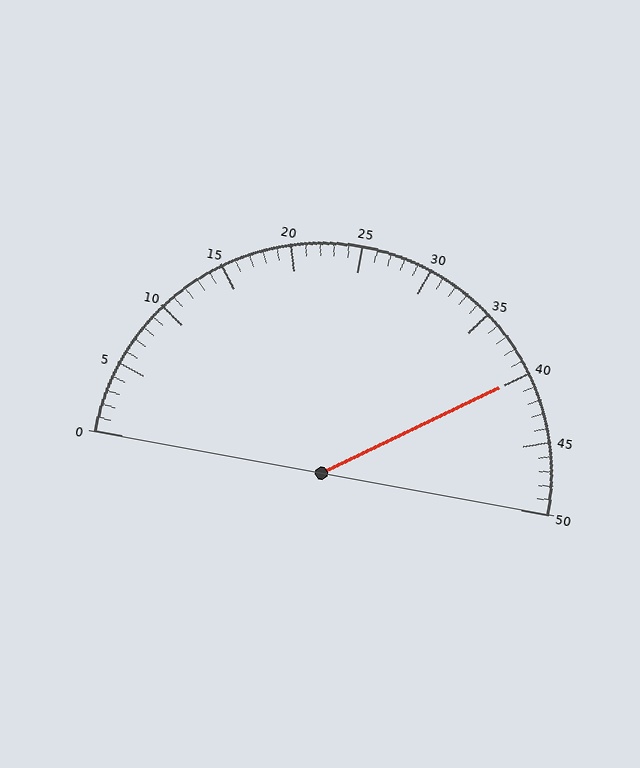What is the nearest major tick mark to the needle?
The nearest major tick mark is 40.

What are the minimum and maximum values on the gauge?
The gauge ranges from 0 to 50.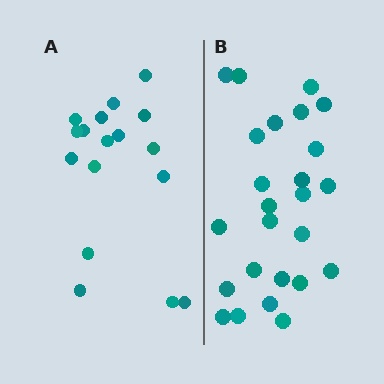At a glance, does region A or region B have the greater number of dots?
Region B (the right region) has more dots.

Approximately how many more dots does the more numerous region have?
Region B has roughly 8 or so more dots than region A.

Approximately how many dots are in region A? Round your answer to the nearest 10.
About 20 dots. (The exact count is 17, which rounds to 20.)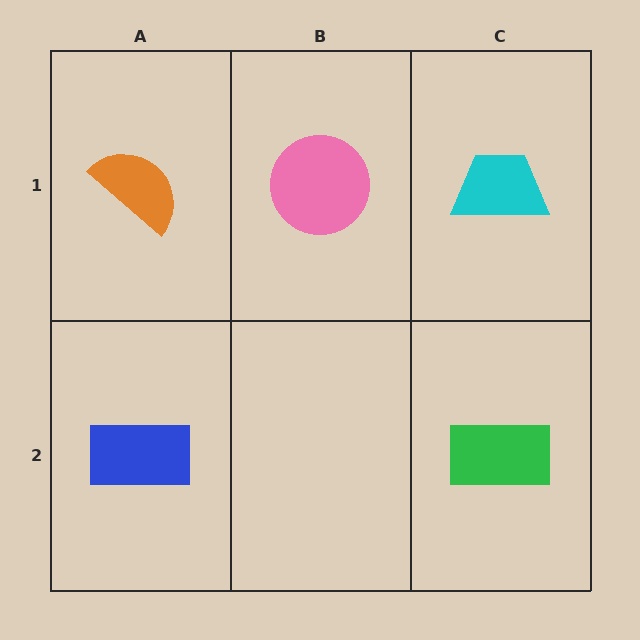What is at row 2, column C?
A green rectangle.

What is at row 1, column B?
A pink circle.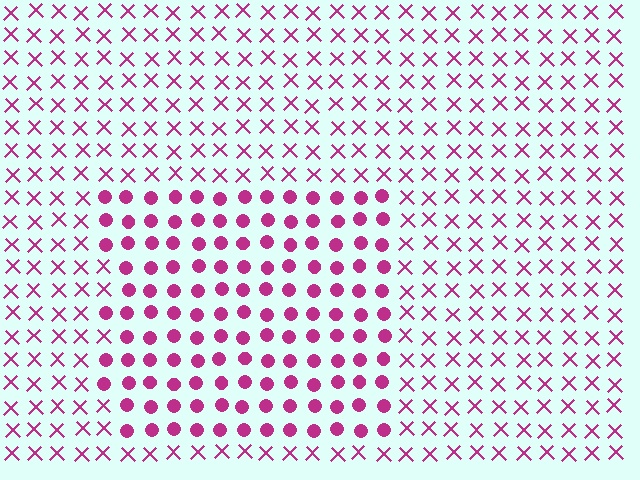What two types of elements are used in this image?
The image uses circles inside the rectangle region and X marks outside it.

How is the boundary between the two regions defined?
The boundary is defined by a change in element shape: circles inside vs. X marks outside. All elements share the same color and spacing.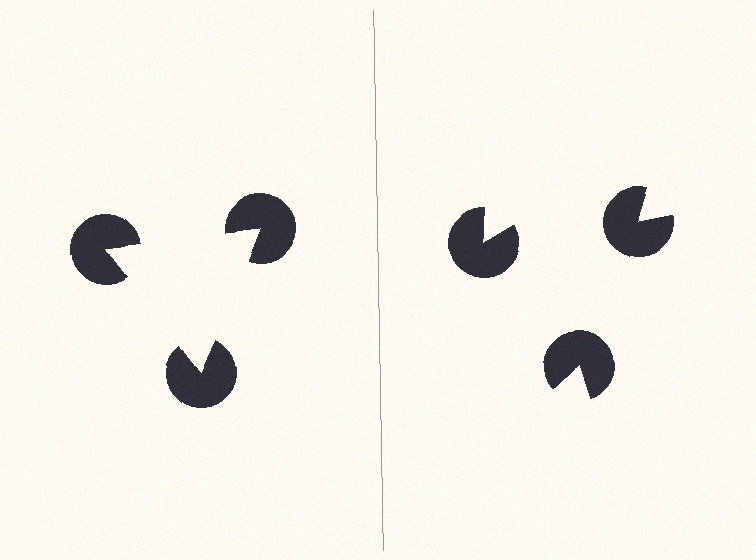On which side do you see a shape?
An illusory triangle appears on the left side. On the right side the wedge cuts are rotated, so no coherent shape forms.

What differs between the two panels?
The pac-man discs are positioned identically on both sides; only the wedge orientations differ. On the left they align to a triangle; on the right they are misaligned.